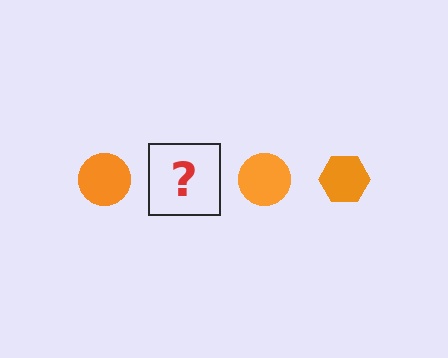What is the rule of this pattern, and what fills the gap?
The rule is that the pattern cycles through circle, hexagon shapes in orange. The gap should be filled with an orange hexagon.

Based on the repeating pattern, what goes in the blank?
The blank should be an orange hexagon.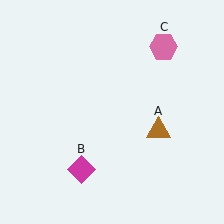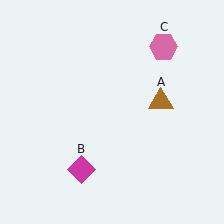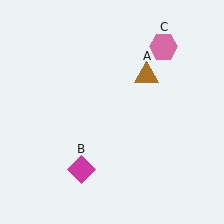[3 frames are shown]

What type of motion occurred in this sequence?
The brown triangle (object A) rotated counterclockwise around the center of the scene.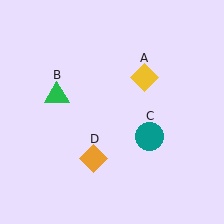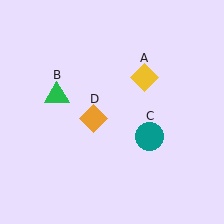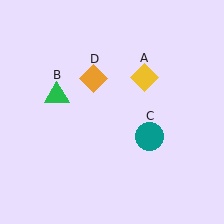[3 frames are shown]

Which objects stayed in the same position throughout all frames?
Yellow diamond (object A) and green triangle (object B) and teal circle (object C) remained stationary.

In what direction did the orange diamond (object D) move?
The orange diamond (object D) moved up.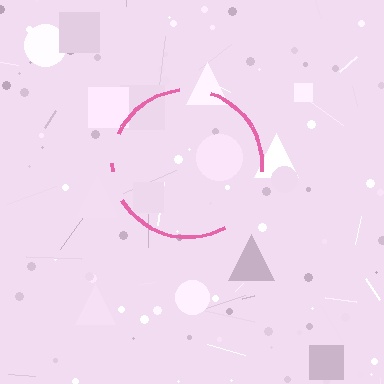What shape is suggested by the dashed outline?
The dashed outline suggests a circle.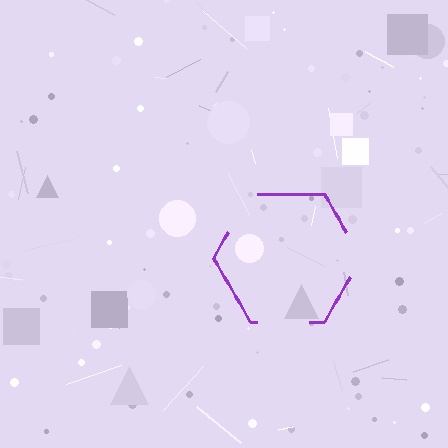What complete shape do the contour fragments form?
The contour fragments form a hexagon.